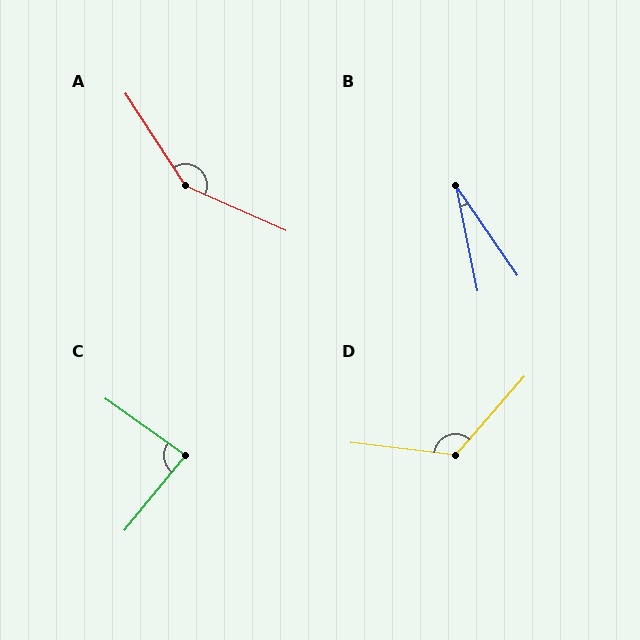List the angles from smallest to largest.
B (23°), C (86°), D (124°), A (147°).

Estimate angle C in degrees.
Approximately 86 degrees.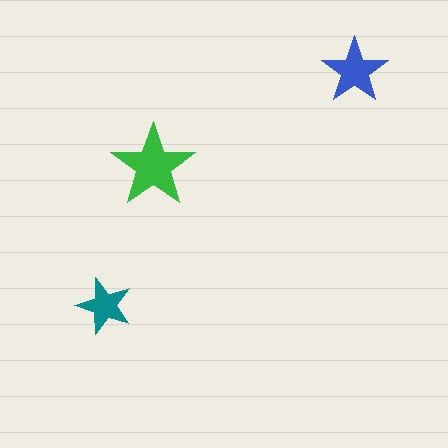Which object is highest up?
The blue star is topmost.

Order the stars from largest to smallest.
the green one, the blue one, the teal one.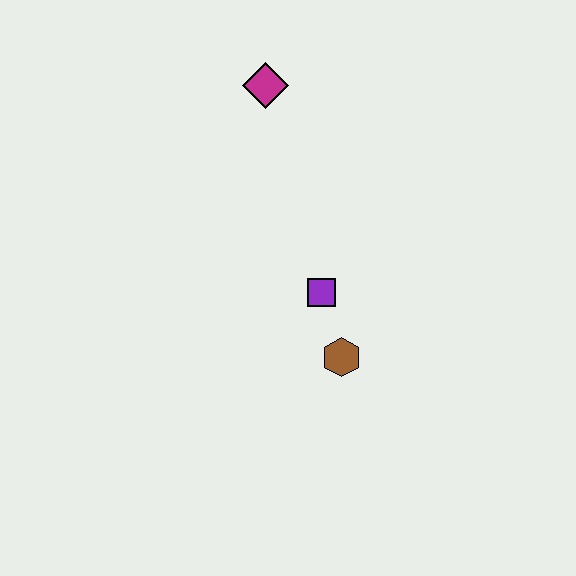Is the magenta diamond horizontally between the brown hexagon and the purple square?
No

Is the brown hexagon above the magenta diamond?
No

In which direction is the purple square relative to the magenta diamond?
The purple square is below the magenta diamond.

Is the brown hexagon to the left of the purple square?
No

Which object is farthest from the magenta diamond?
The brown hexagon is farthest from the magenta diamond.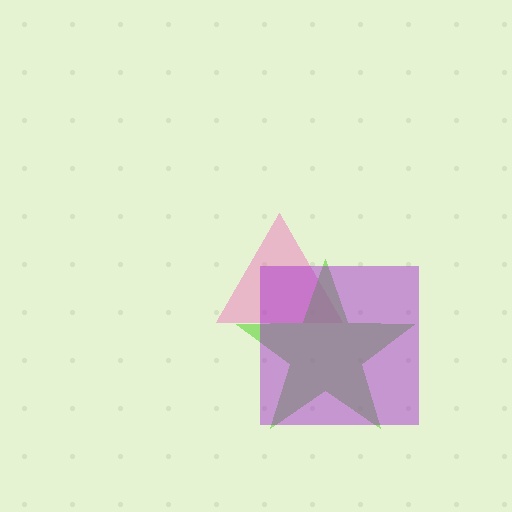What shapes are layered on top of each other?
The layered shapes are: a pink triangle, a lime star, a purple square.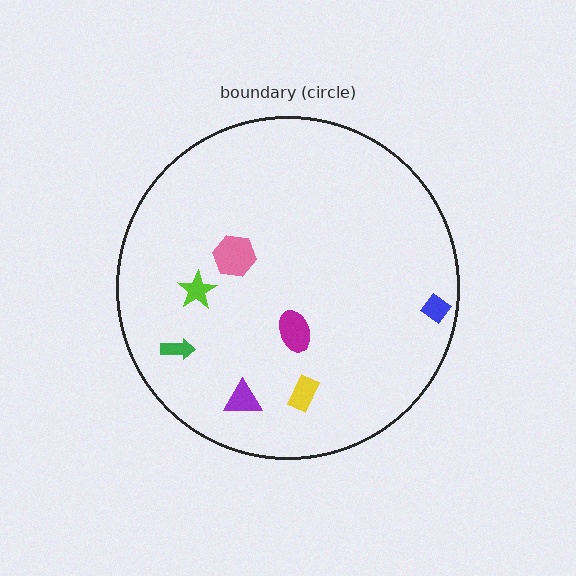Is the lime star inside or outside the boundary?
Inside.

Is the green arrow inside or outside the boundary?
Inside.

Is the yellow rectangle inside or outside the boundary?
Inside.